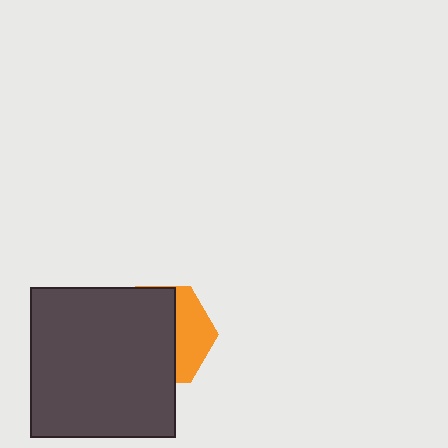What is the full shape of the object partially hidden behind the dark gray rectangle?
The partially hidden object is an orange hexagon.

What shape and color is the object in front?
The object in front is a dark gray rectangle.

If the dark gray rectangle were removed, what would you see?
You would see the complete orange hexagon.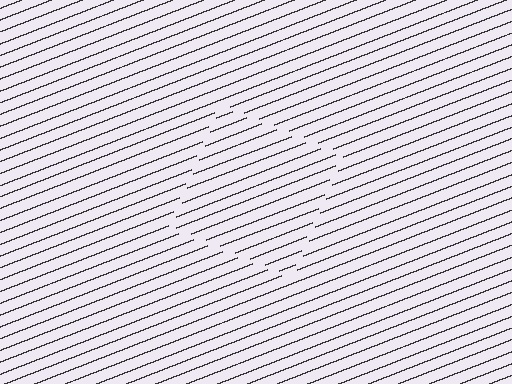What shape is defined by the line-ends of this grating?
An illusory square. The interior of the shape contains the same grating, shifted by half a period — the contour is defined by the phase discontinuity where line-ends from the inner and outer gratings abut.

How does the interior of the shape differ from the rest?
The interior of the shape contains the same grating, shifted by half a period — the contour is defined by the phase discontinuity where line-ends from the inner and outer gratings abut.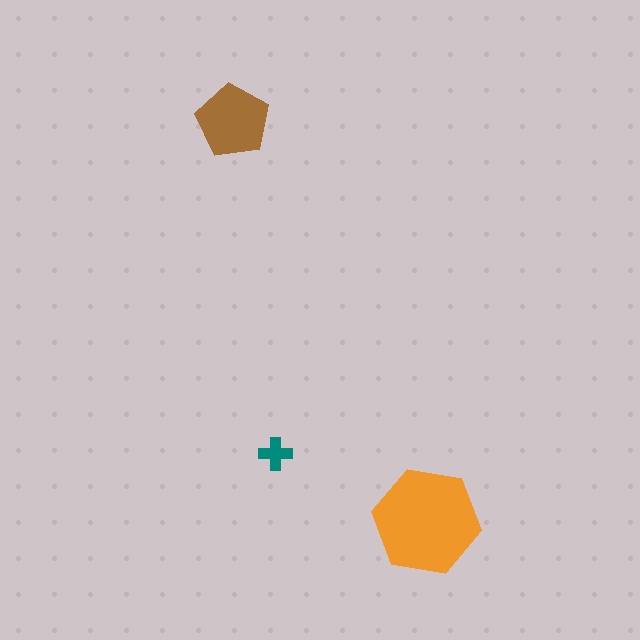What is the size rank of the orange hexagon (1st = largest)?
1st.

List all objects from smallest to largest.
The teal cross, the brown pentagon, the orange hexagon.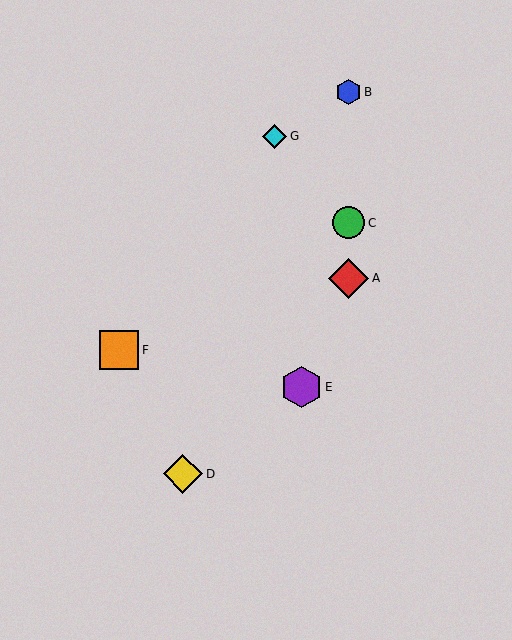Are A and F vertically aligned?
No, A is at x≈349 and F is at x≈119.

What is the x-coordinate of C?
Object C is at x≈349.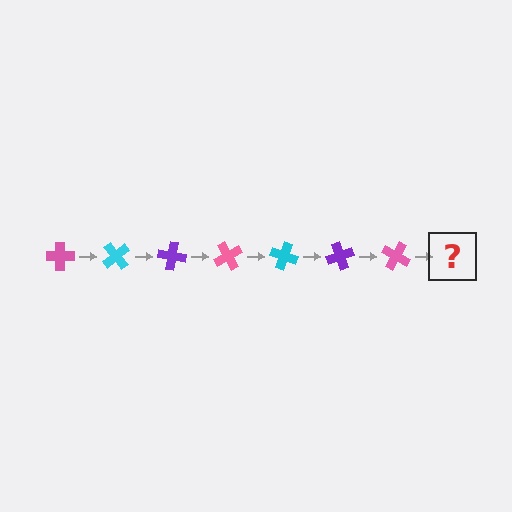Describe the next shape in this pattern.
It should be a cyan cross, rotated 350 degrees from the start.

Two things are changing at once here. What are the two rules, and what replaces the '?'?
The two rules are that it rotates 50 degrees each step and the color cycles through pink, cyan, and purple. The '?' should be a cyan cross, rotated 350 degrees from the start.